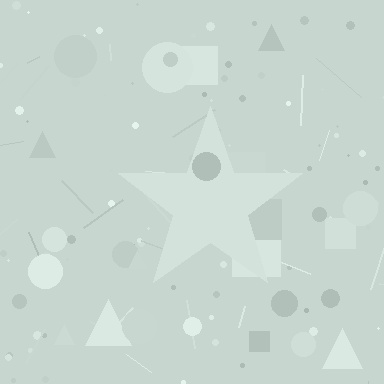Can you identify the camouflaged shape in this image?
The camouflaged shape is a star.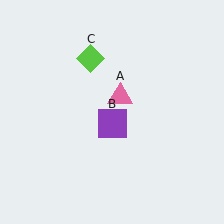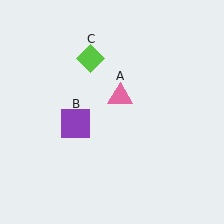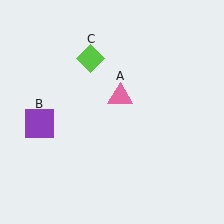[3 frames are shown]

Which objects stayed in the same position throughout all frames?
Pink triangle (object A) and lime diamond (object C) remained stationary.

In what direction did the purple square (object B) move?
The purple square (object B) moved left.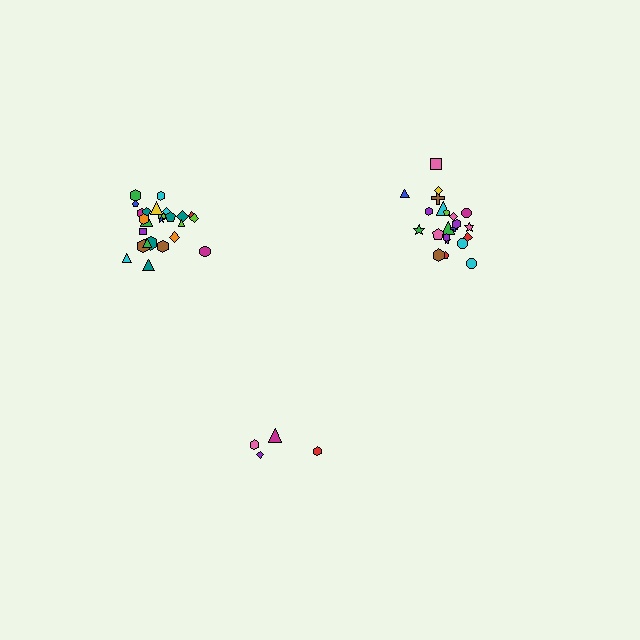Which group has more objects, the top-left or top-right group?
The top-left group.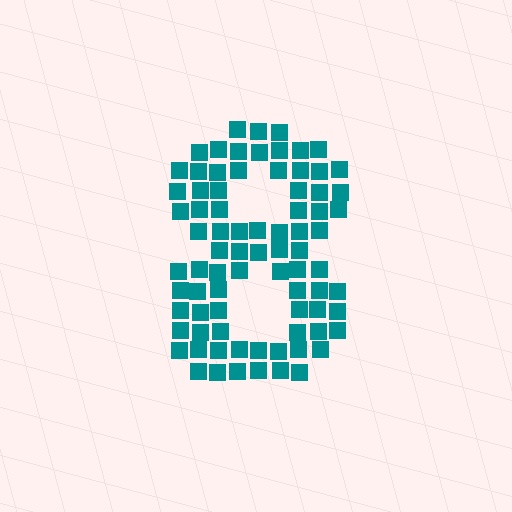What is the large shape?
The large shape is the digit 8.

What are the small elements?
The small elements are squares.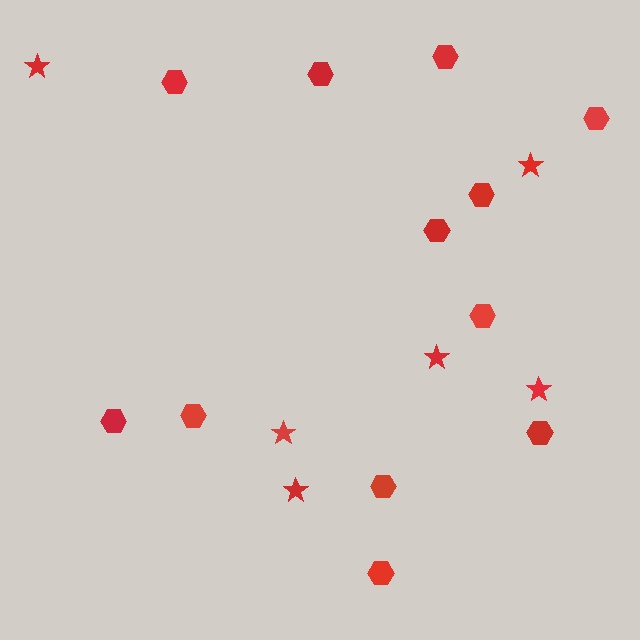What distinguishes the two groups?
There are 2 groups: one group of stars (6) and one group of hexagons (12).